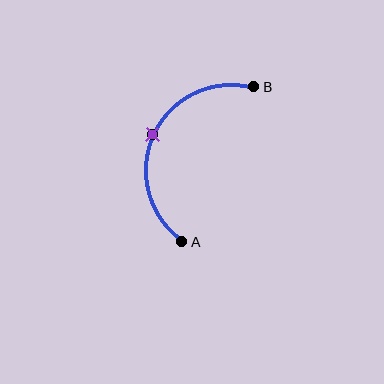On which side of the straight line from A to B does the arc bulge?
The arc bulges to the left of the straight line connecting A and B.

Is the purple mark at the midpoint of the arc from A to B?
Yes. The purple mark lies on the arc at equal arc-length from both A and B — it is the arc midpoint.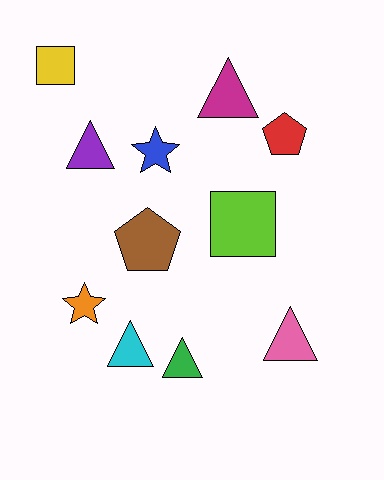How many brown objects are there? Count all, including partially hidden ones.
There is 1 brown object.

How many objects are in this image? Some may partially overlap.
There are 11 objects.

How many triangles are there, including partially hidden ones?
There are 5 triangles.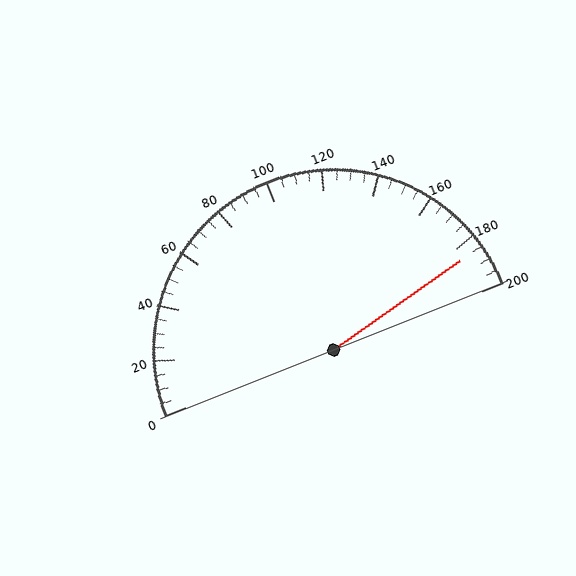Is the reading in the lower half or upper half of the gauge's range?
The reading is in the upper half of the range (0 to 200).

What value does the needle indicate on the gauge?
The needle indicates approximately 185.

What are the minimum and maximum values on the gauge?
The gauge ranges from 0 to 200.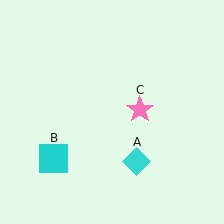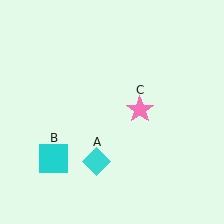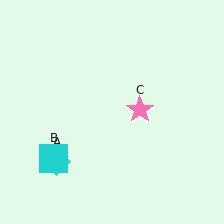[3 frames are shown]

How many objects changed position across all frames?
1 object changed position: cyan diamond (object A).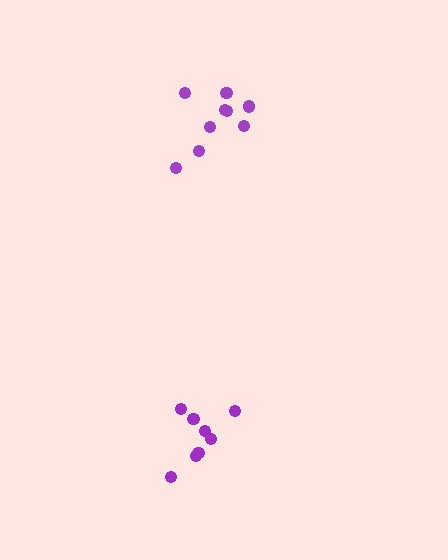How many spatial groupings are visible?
There are 2 spatial groupings.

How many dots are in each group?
Group 1: 9 dots, Group 2: 8 dots (17 total).